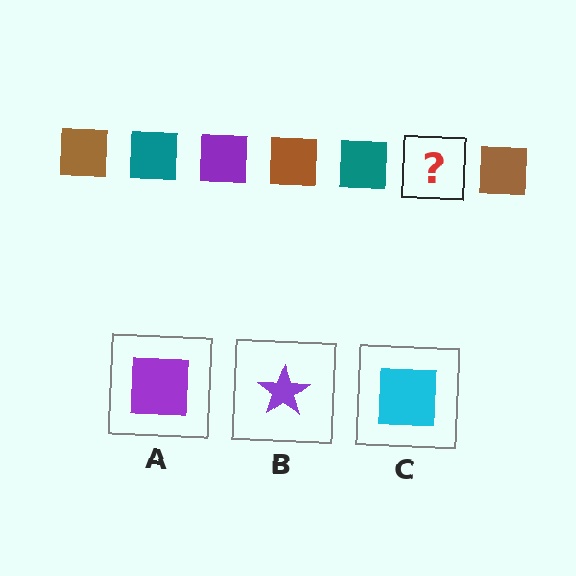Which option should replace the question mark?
Option A.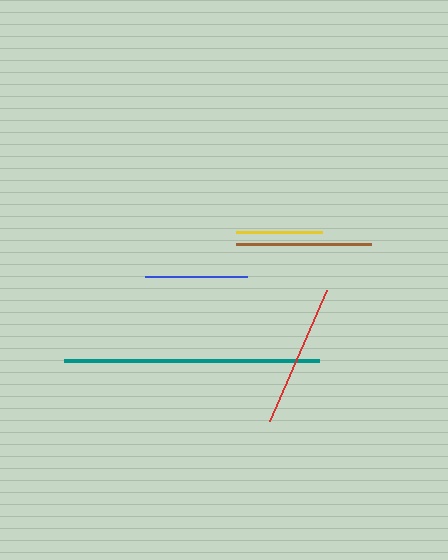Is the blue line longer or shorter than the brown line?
The brown line is longer than the blue line.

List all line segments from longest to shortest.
From longest to shortest: teal, red, brown, blue, yellow.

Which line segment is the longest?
The teal line is the longest at approximately 255 pixels.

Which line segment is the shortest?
The yellow line is the shortest at approximately 86 pixels.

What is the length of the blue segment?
The blue segment is approximately 101 pixels long.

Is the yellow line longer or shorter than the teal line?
The teal line is longer than the yellow line.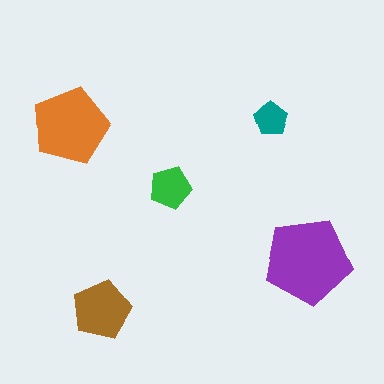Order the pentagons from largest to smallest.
the purple one, the orange one, the brown one, the green one, the teal one.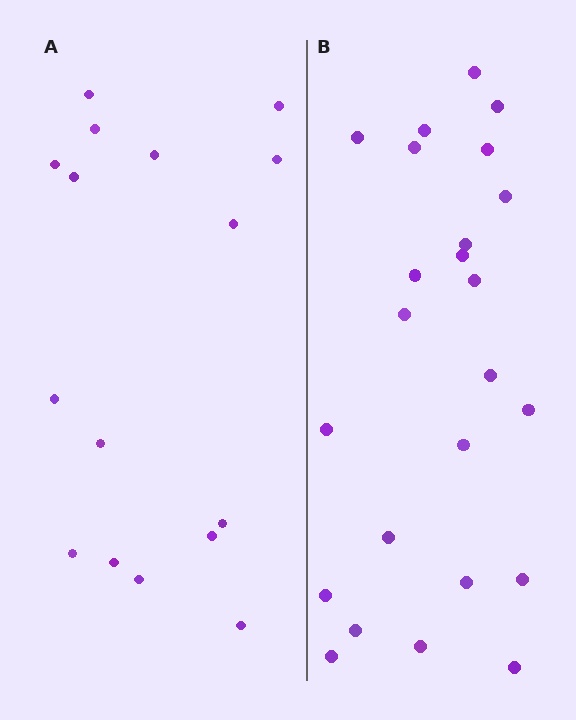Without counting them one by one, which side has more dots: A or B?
Region B (the right region) has more dots.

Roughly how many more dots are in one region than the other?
Region B has roughly 8 or so more dots than region A.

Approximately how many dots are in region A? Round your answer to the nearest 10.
About 20 dots. (The exact count is 16, which rounds to 20.)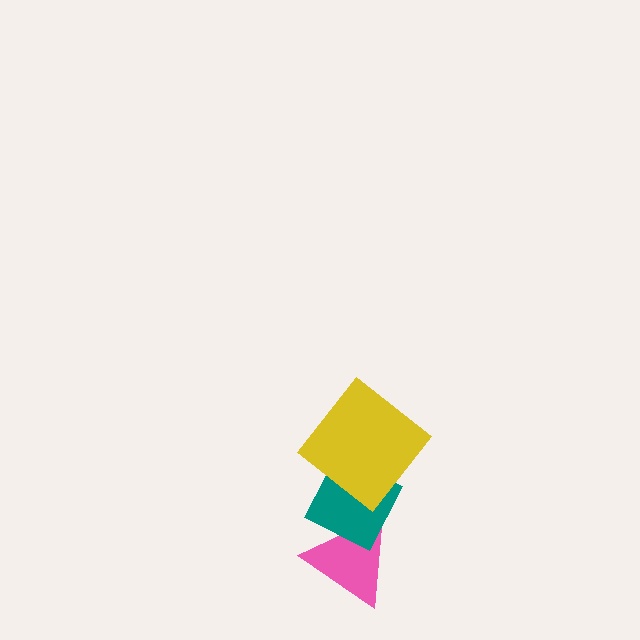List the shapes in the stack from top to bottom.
From top to bottom: the yellow diamond, the teal diamond, the pink triangle.